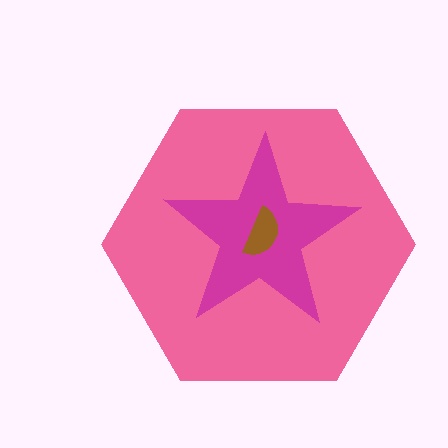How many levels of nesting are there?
3.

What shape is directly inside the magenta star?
The brown semicircle.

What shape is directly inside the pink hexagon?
The magenta star.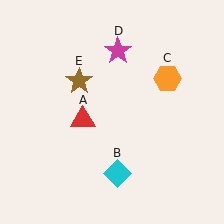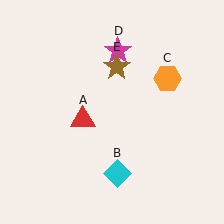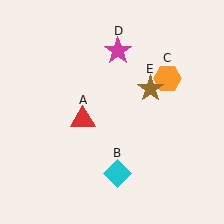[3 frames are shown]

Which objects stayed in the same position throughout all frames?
Red triangle (object A) and cyan diamond (object B) and orange hexagon (object C) and magenta star (object D) remained stationary.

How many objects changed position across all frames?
1 object changed position: brown star (object E).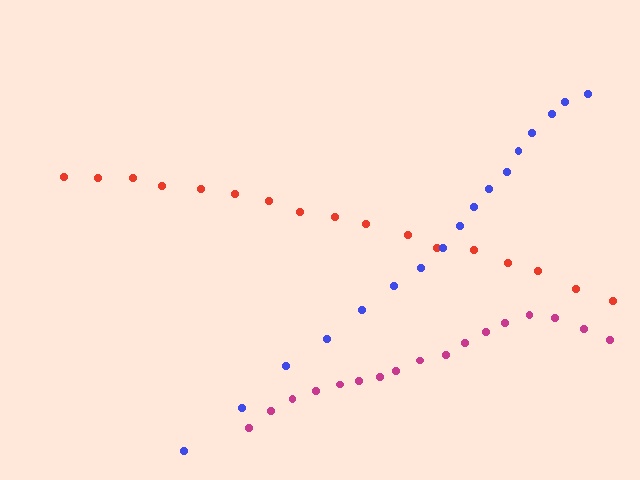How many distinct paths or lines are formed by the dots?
There are 3 distinct paths.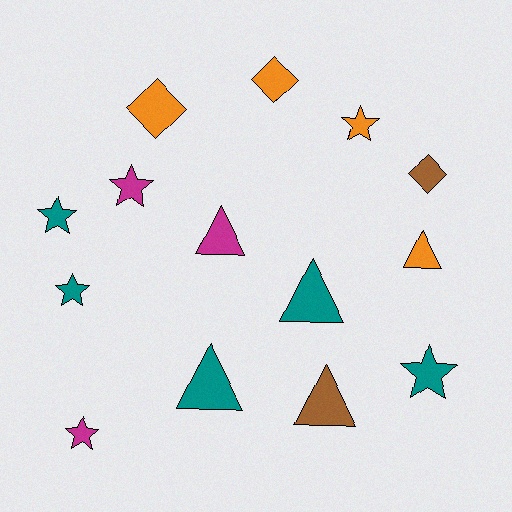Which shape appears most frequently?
Star, with 6 objects.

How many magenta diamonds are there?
There are no magenta diamonds.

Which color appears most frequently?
Teal, with 5 objects.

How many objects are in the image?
There are 14 objects.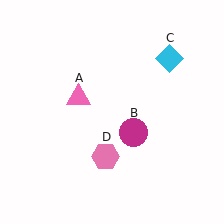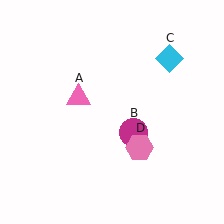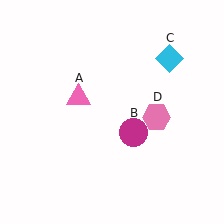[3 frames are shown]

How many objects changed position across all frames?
1 object changed position: pink hexagon (object D).